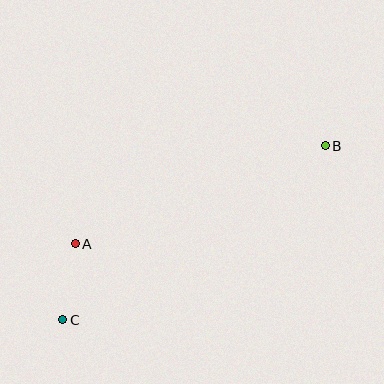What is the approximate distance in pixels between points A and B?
The distance between A and B is approximately 268 pixels.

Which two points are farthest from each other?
Points B and C are farthest from each other.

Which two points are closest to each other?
Points A and C are closest to each other.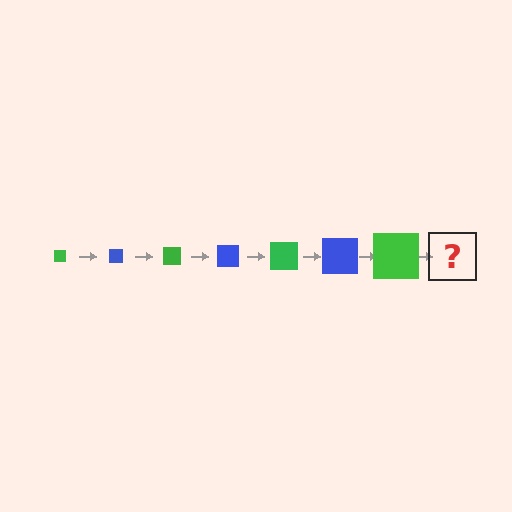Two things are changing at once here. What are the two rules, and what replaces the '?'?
The two rules are that the square grows larger each step and the color cycles through green and blue. The '?' should be a blue square, larger than the previous one.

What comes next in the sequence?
The next element should be a blue square, larger than the previous one.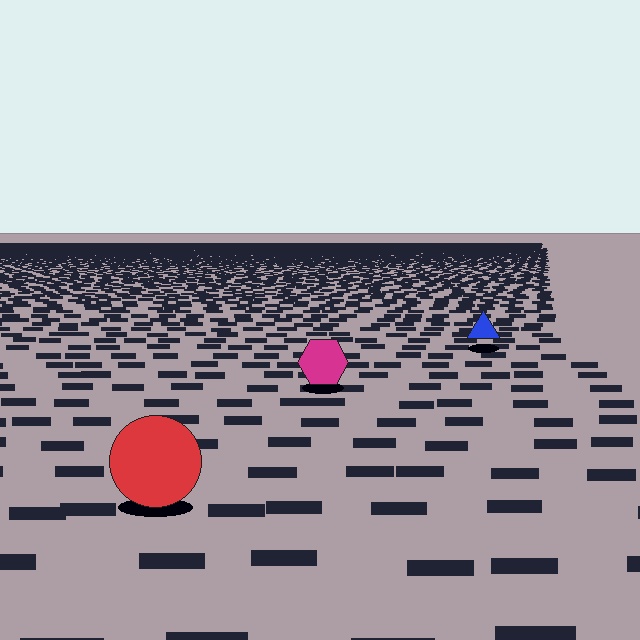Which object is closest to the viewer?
The red circle is closest. The texture marks near it are larger and more spread out.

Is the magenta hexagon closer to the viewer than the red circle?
No. The red circle is closer — you can tell from the texture gradient: the ground texture is coarser near it.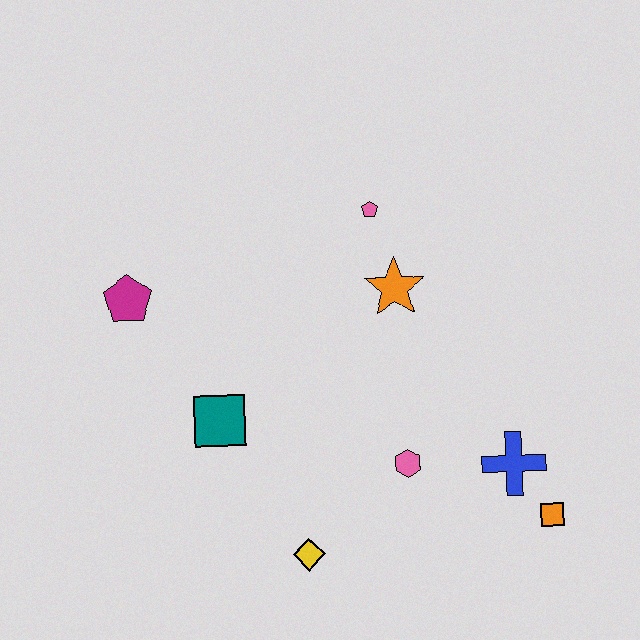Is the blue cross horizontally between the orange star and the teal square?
No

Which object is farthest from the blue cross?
The magenta pentagon is farthest from the blue cross.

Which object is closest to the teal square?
The magenta pentagon is closest to the teal square.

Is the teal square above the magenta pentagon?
No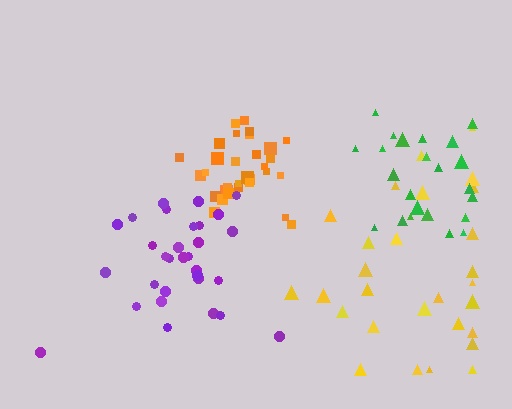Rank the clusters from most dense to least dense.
orange, purple, green, yellow.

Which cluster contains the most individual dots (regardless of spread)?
Orange (32).